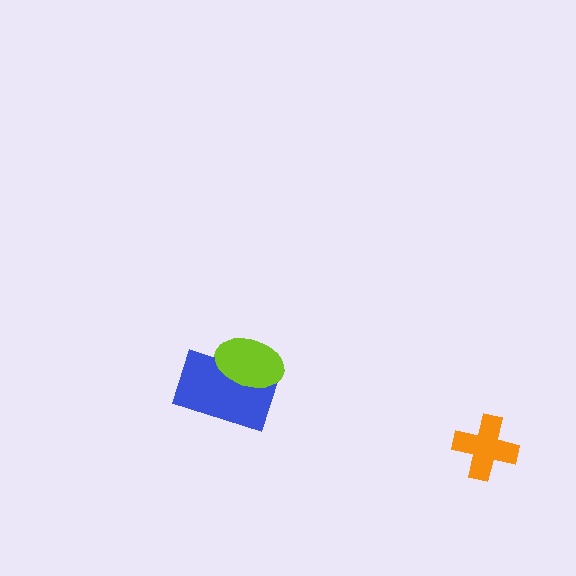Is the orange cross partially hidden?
No, no other shape covers it.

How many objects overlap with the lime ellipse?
1 object overlaps with the lime ellipse.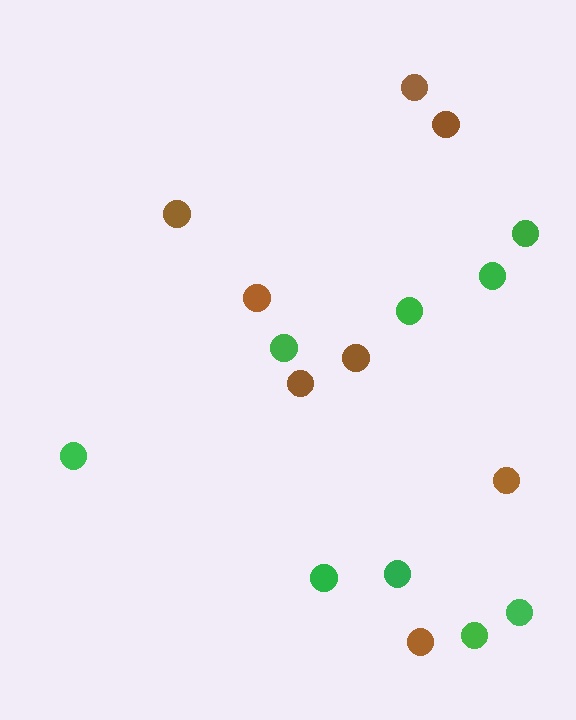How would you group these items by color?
There are 2 groups: one group of brown circles (8) and one group of green circles (9).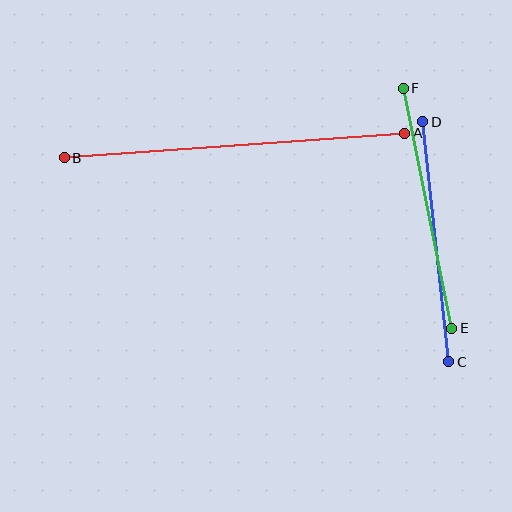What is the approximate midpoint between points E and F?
The midpoint is at approximately (427, 208) pixels.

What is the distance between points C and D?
The distance is approximately 241 pixels.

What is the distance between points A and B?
The distance is approximately 341 pixels.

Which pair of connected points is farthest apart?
Points A and B are farthest apart.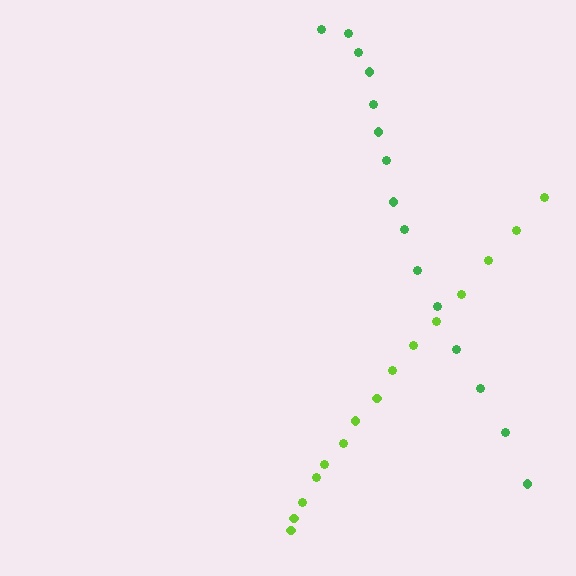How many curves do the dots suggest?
There are 2 distinct paths.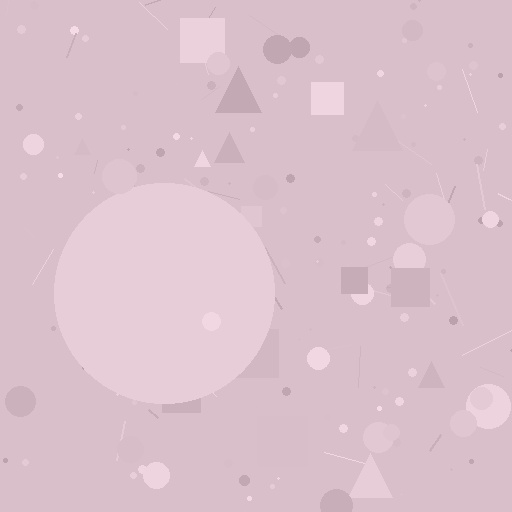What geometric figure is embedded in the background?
A circle is embedded in the background.